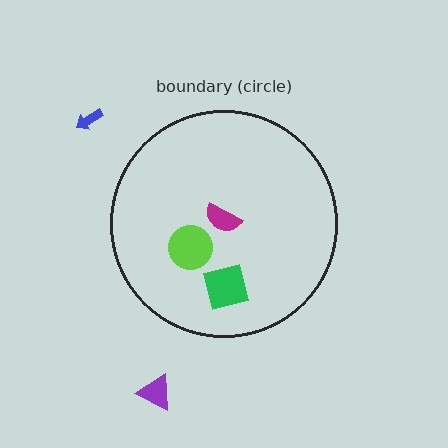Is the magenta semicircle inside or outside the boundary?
Inside.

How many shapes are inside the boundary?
3 inside, 2 outside.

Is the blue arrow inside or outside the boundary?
Outside.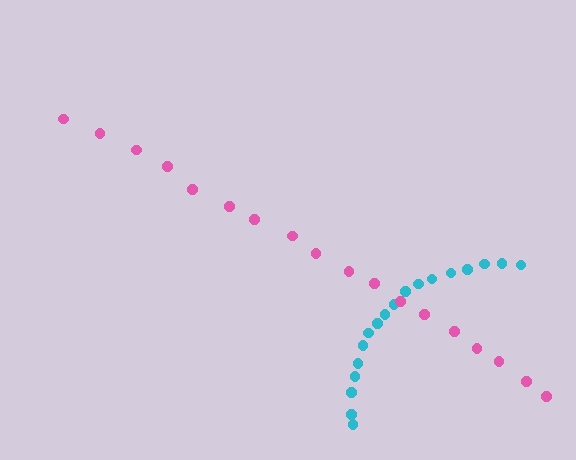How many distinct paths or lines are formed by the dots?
There are 2 distinct paths.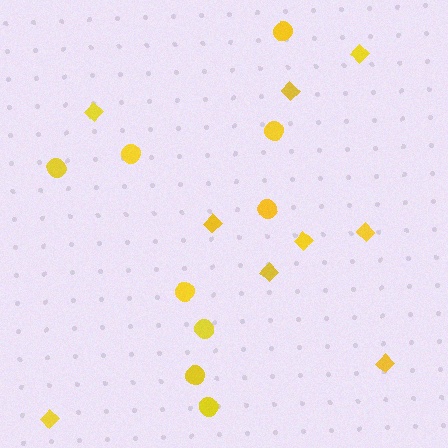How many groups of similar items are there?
There are 2 groups: one group of circles (9) and one group of diamonds (9).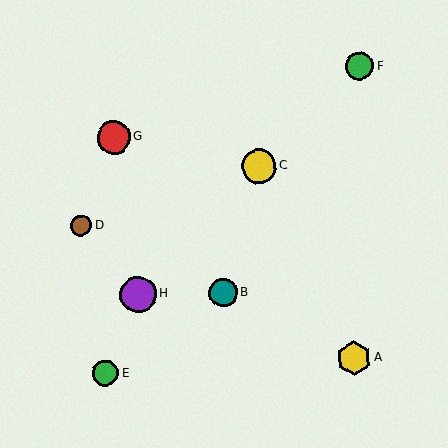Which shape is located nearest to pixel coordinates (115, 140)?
The red circle (labeled G) at (114, 137) is nearest to that location.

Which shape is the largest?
The purple circle (labeled H) is the largest.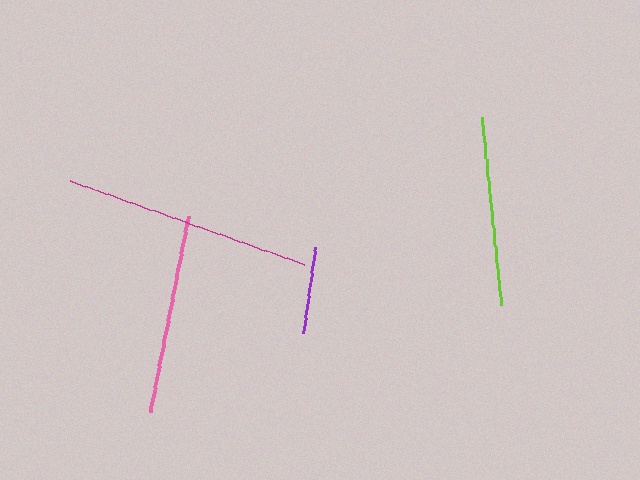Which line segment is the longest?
The magenta line is the longest at approximately 248 pixels.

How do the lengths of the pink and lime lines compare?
The pink and lime lines are approximately the same length.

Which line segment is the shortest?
The purple line is the shortest at approximately 87 pixels.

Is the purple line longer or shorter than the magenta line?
The magenta line is longer than the purple line.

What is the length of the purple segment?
The purple segment is approximately 87 pixels long.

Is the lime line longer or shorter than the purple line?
The lime line is longer than the purple line.